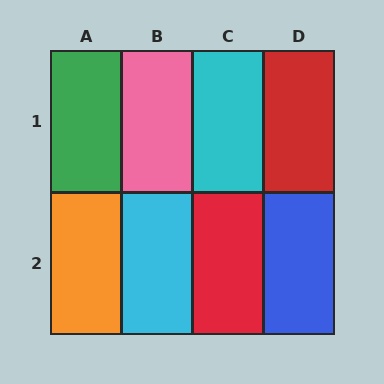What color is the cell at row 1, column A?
Green.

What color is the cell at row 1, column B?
Pink.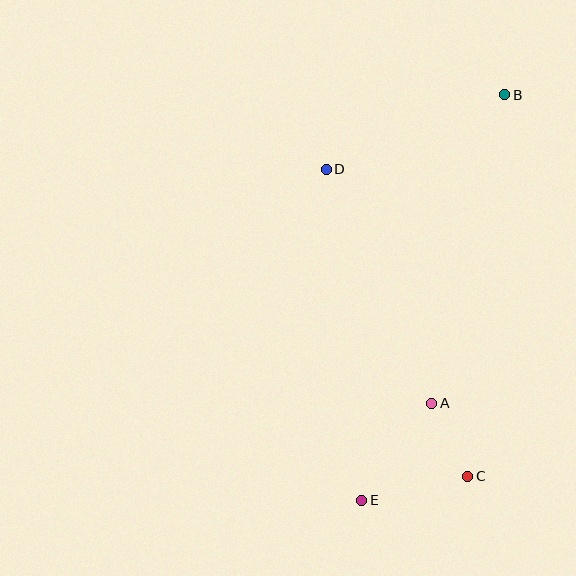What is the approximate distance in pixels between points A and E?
The distance between A and E is approximately 119 pixels.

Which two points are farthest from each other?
Points B and E are farthest from each other.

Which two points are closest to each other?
Points A and C are closest to each other.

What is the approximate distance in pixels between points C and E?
The distance between C and E is approximately 109 pixels.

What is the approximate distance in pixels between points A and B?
The distance between A and B is approximately 317 pixels.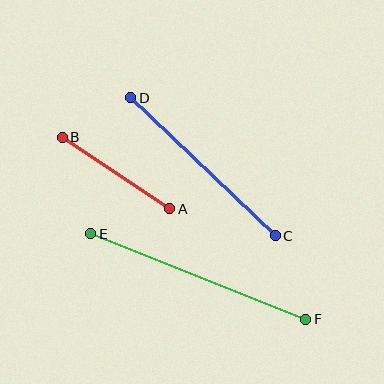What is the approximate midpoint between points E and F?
The midpoint is at approximately (198, 277) pixels.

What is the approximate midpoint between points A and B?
The midpoint is at approximately (116, 173) pixels.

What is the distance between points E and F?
The distance is approximately 231 pixels.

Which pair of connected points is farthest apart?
Points E and F are farthest apart.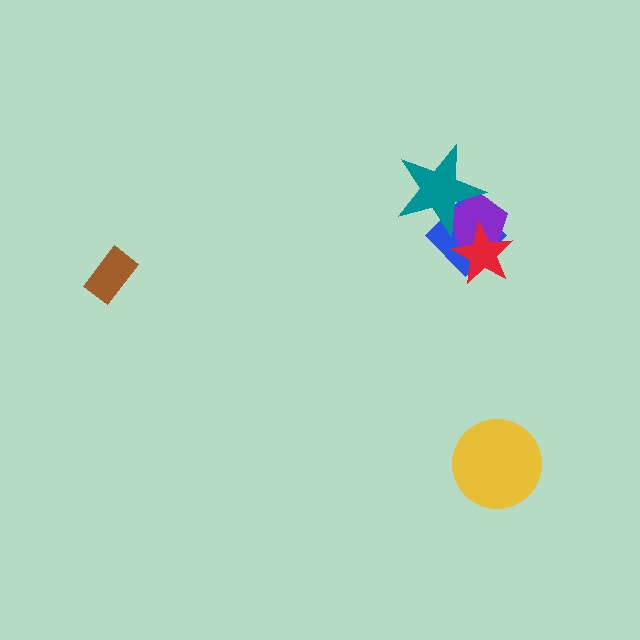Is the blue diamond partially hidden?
Yes, it is partially covered by another shape.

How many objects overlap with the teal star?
2 objects overlap with the teal star.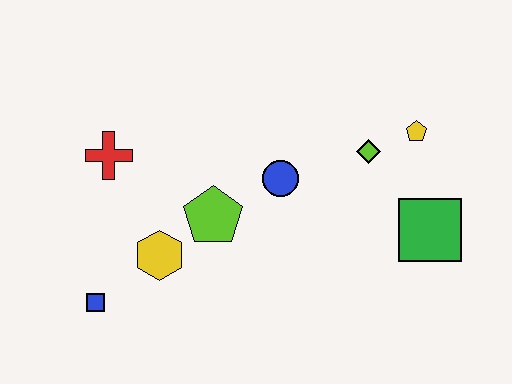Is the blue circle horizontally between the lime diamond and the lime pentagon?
Yes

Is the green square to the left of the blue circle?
No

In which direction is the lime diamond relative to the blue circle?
The lime diamond is to the right of the blue circle.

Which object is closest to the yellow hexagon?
The lime pentagon is closest to the yellow hexagon.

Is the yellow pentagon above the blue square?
Yes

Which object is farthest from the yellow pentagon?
The blue square is farthest from the yellow pentagon.